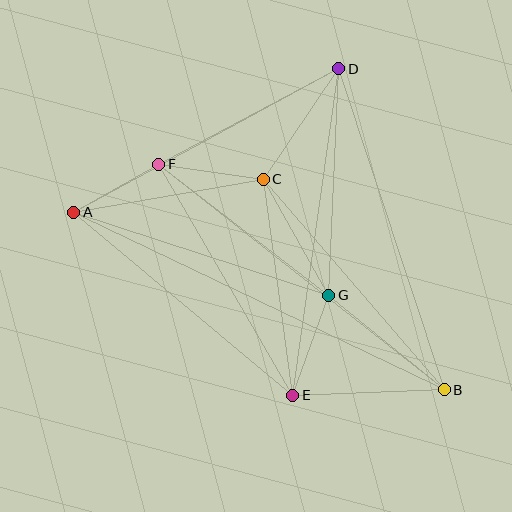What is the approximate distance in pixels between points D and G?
The distance between D and G is approximately 226 pixels.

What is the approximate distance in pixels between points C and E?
The distance between C and E is approximately 218 pixels.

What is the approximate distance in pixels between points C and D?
The distance between C and D is approximately 134 pixels.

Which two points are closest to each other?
Points A and F are closest to each other.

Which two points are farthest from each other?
Points A and B are farthest from each other.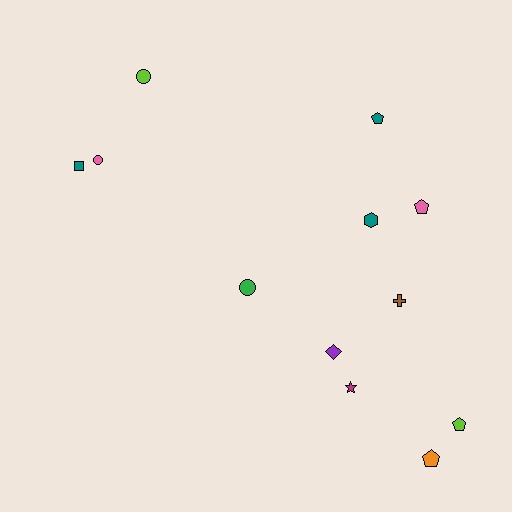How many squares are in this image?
There is 1 square.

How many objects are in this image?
There are 12 objects.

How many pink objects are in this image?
There are 2 pink objects.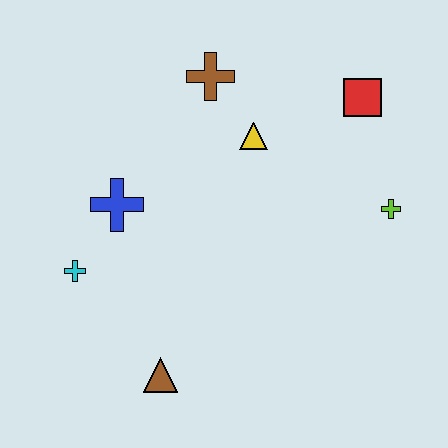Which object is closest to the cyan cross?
The blue cross is closest to the cyan cross.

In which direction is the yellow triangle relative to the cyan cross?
The yellow triangle is to the right of the cyan cross.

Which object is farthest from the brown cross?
The brown triangle is farthest from the brown cross.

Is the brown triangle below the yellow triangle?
Yes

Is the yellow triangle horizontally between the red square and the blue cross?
Yes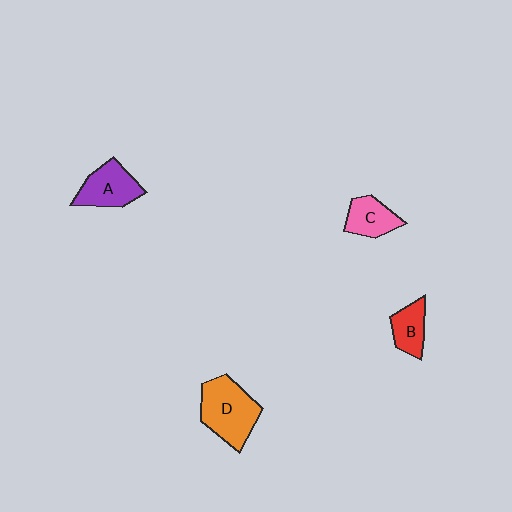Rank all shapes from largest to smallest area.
From largest to smallest: D (orange), A (purple), C (pink), B (red).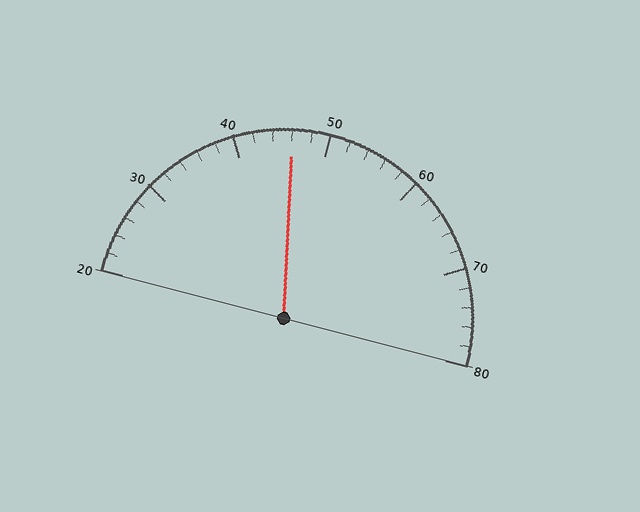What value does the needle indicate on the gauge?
The needle indicates approximately 46.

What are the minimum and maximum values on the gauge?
The gauge ranges from 20 to 80.